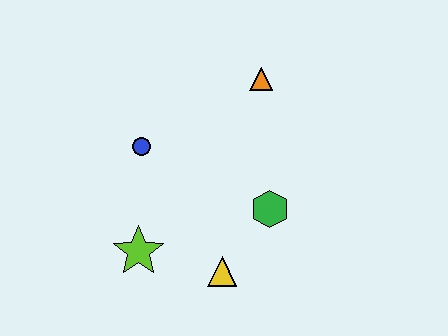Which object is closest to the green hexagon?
The yellow triangle is closest to the green hexagon.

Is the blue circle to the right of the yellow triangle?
No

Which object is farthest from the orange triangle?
The lime star is farthest from the orange triangle.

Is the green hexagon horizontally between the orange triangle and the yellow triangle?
No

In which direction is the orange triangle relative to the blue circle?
The orange triangle is to the right of the blue circle.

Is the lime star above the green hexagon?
No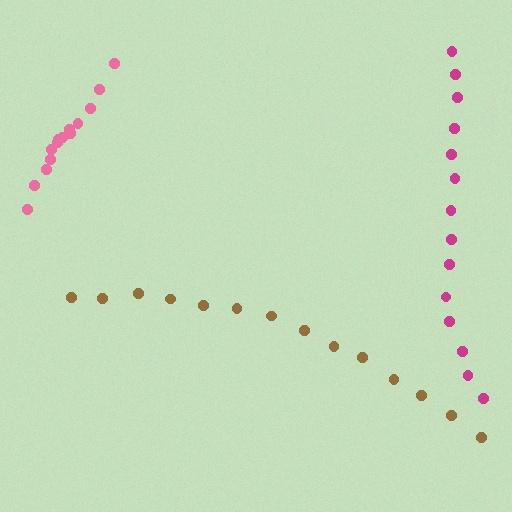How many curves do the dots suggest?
There are 3 distinct paths.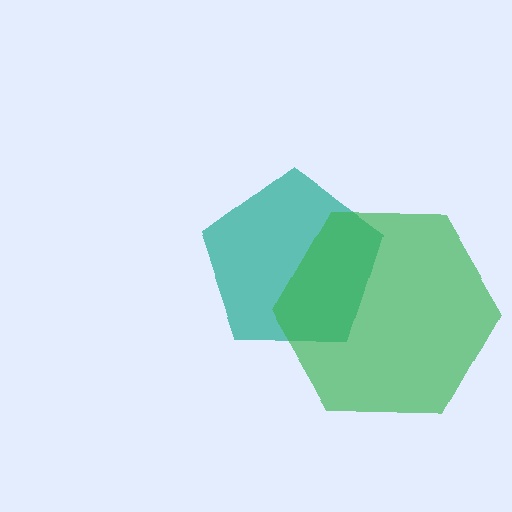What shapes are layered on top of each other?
The layered shapes are: a teal pentagon, a green hexagon.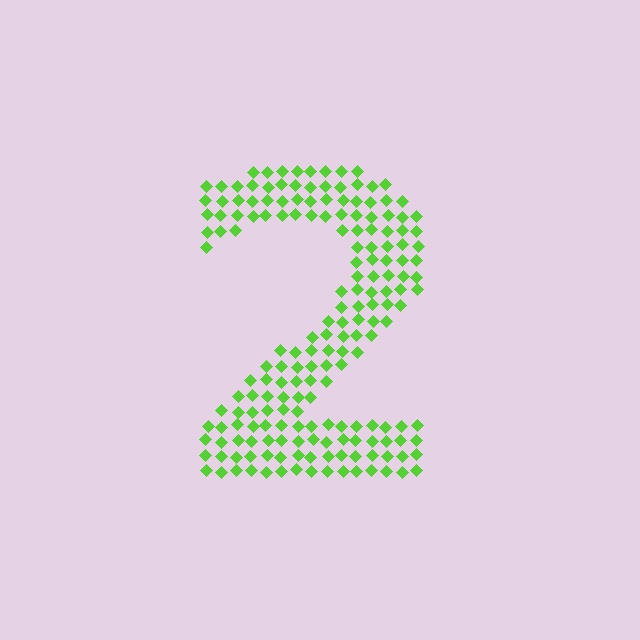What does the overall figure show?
The overall figure shows the digit 2.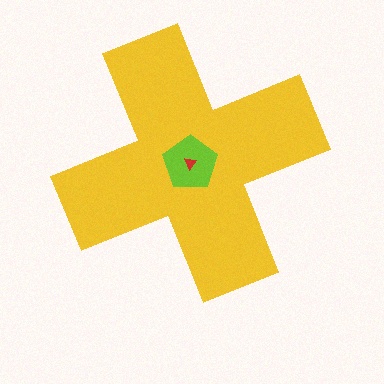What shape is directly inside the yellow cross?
The lime pentagon.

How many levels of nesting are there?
3.